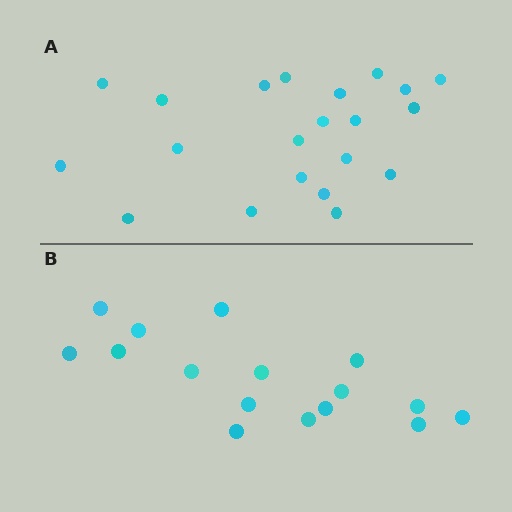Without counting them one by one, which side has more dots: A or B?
Region A (the top region) has more dots.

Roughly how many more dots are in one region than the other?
Region A has about 5 more dots than region B.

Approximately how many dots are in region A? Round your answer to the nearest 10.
About 20 dots. (The exact count is 21, which rounds to 20.)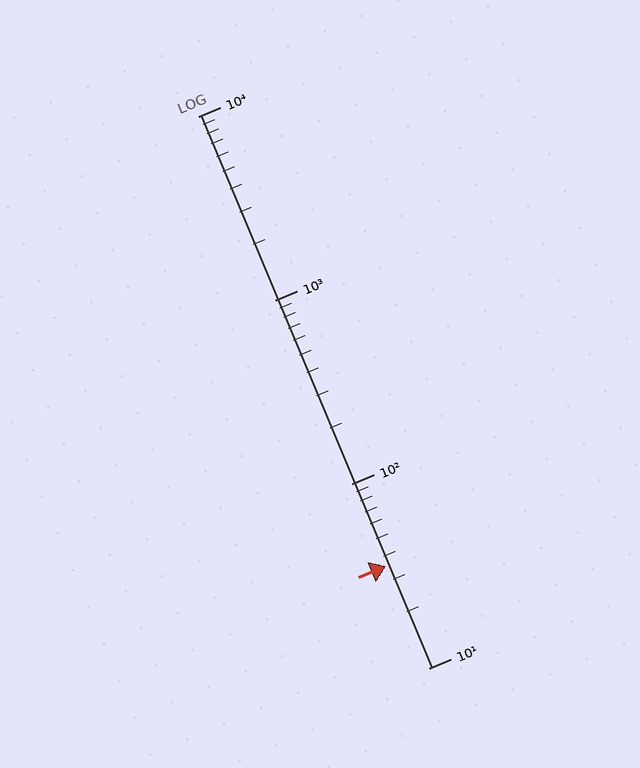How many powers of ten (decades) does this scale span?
The scale spans 3 decades, from 10 to 10000.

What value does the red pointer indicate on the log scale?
The pointer indicates approximately 36.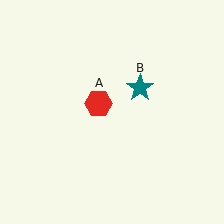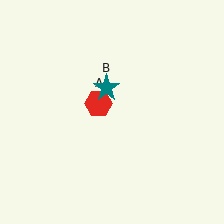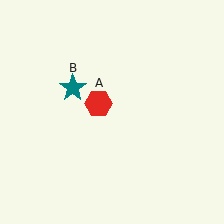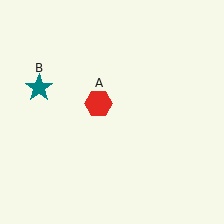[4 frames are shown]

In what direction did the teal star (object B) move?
The teal star (object B) moved left.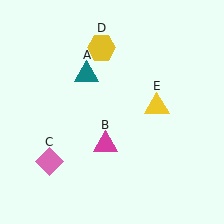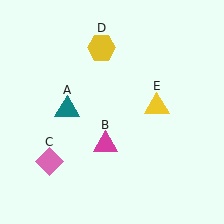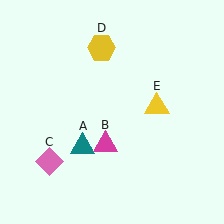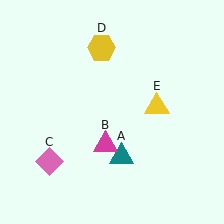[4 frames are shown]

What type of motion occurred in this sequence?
The teal triangle (object A) rotated counterclockwise around the center of the scene.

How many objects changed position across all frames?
1 object changed position: teal triangle (object A).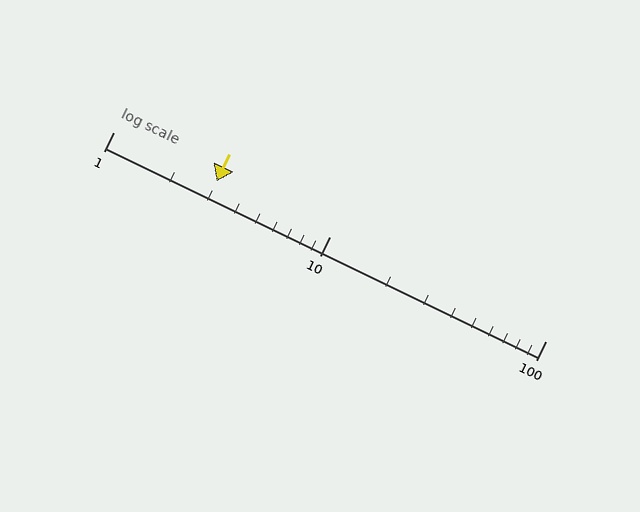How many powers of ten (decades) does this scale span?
The scale spans 2 decades, from 1 to 100.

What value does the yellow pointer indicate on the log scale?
The pointer indicates approximately 3.